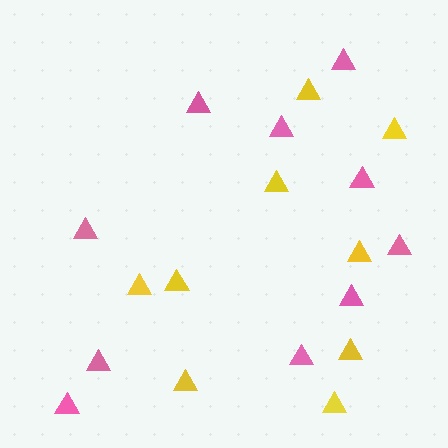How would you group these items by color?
There are 2 groups: one group of yellow triangles (9) and one group of pink triangles (10).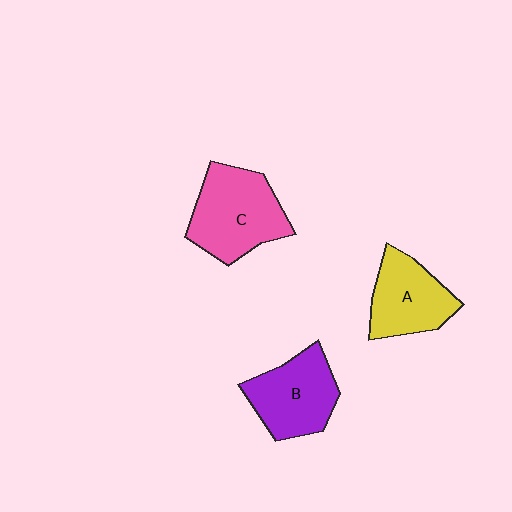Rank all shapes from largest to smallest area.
From largest to smallest: C (pink), B (purple), A (yellow).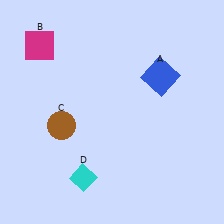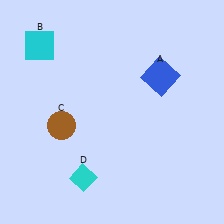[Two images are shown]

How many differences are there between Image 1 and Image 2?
There is 1 difference between the two images.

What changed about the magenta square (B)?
In Image 1, B is magenta. In Image 2, it changed to cyan.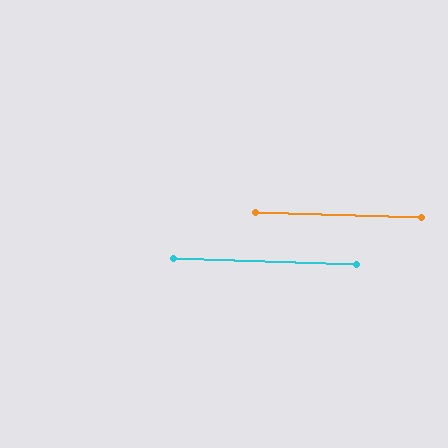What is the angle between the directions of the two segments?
Approximately 0 degrees.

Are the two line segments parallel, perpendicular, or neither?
Parallel — their directions differ by only 0.2°.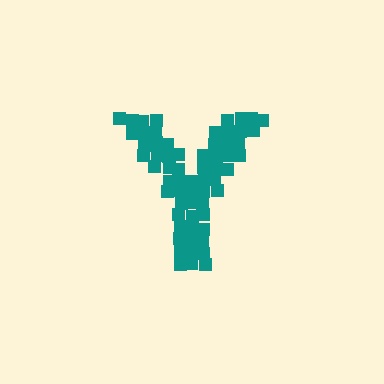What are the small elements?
The small elements are squares.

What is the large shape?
The large shape is the letter Y.